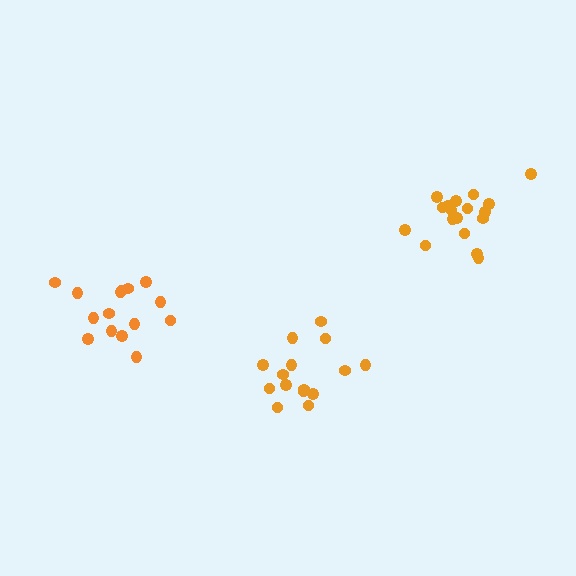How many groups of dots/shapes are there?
There are 3 groups.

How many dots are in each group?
Group 1: 15 dots, Group 2: 15 dots, Group 3: 18 dots (48 total).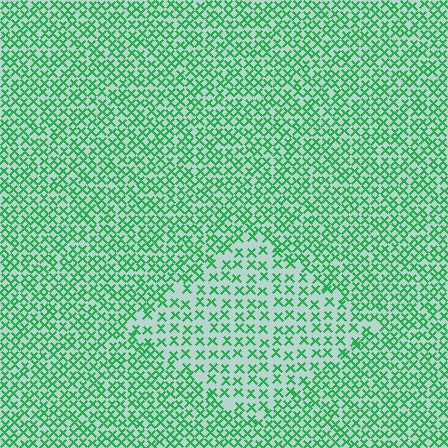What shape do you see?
I see a diamond.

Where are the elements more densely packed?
The elements are more densely packed outside the diamond boundary.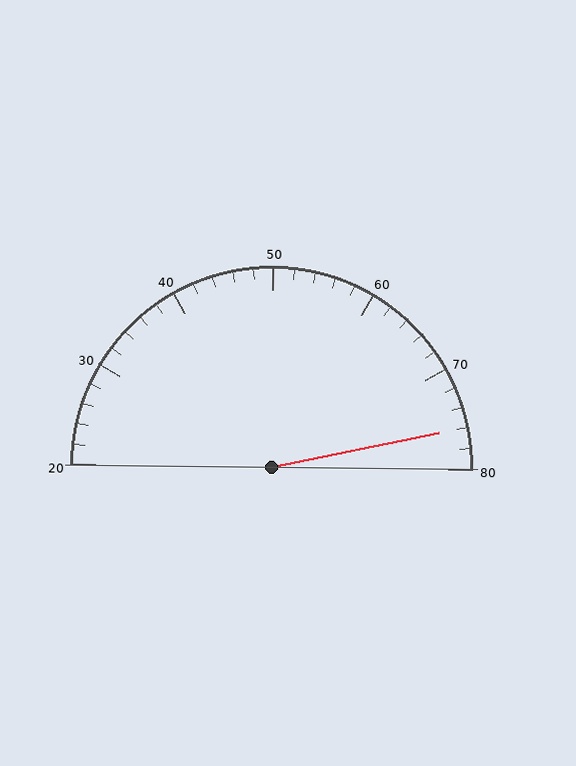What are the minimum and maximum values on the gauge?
The gauge ranges from 20 to 80.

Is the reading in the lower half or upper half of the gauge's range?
The reading is in the upper half of the range (20 to 80).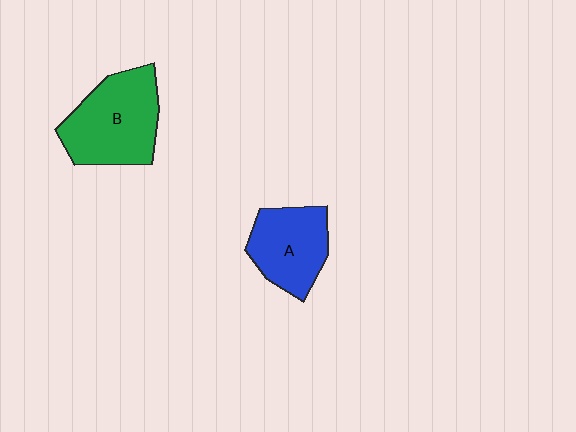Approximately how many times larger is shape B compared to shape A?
Approximately 1.3 times.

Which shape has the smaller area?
Shape A (blue).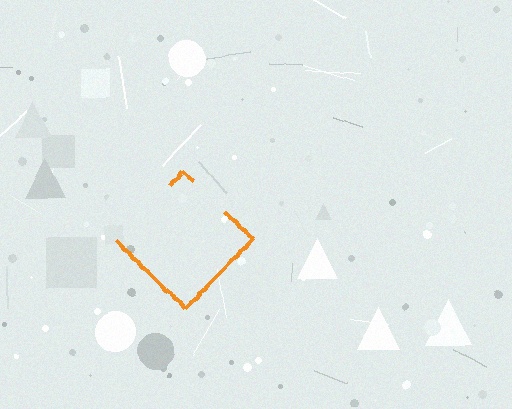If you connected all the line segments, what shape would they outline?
They would outline a diamond.